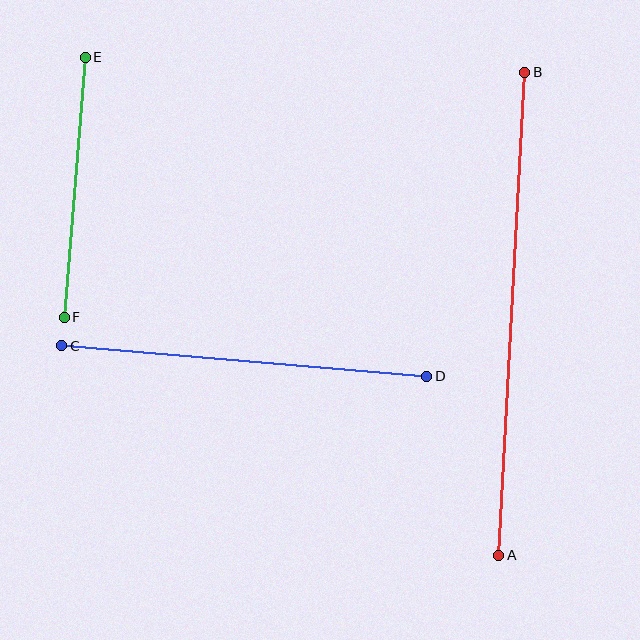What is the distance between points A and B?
The distance is approximately 484 pixels.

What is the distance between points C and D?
The distance is approximately 366 pixels.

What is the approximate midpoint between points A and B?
The midpoint is at approximately (512, 314) pixels.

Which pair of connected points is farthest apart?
Points A and B are farthest apart.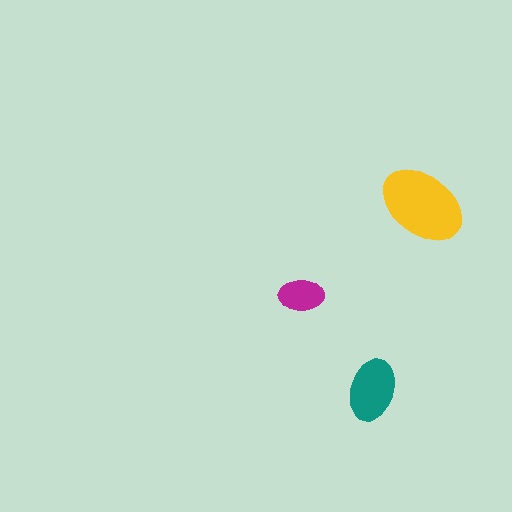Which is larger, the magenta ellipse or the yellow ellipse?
The yellow one.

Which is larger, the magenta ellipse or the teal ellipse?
The teal one.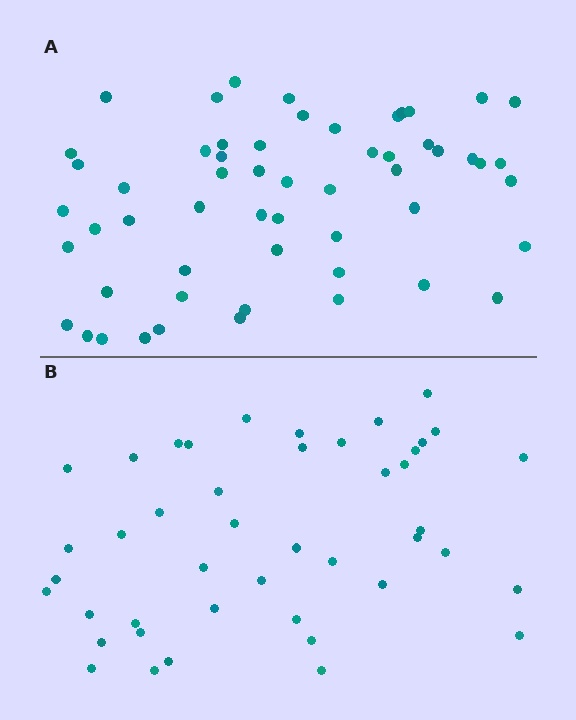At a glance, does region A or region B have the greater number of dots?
Region A (the top region) has more dots.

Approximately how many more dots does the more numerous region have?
Region A has roughly 12 or so more dots than region B.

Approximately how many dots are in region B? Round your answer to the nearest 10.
About 40 dots. (The exact count is 44, which rounds to 40.)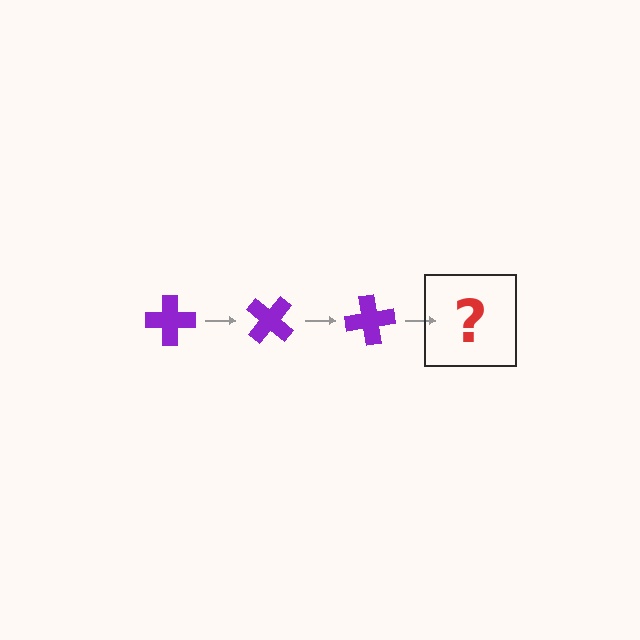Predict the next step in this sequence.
The next step is a purple cross rotated 120 degrees.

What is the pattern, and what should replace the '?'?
The pattern is that the cross rotates 40 degrees each step. The '?' should be a purple cross rotated 120 degrees.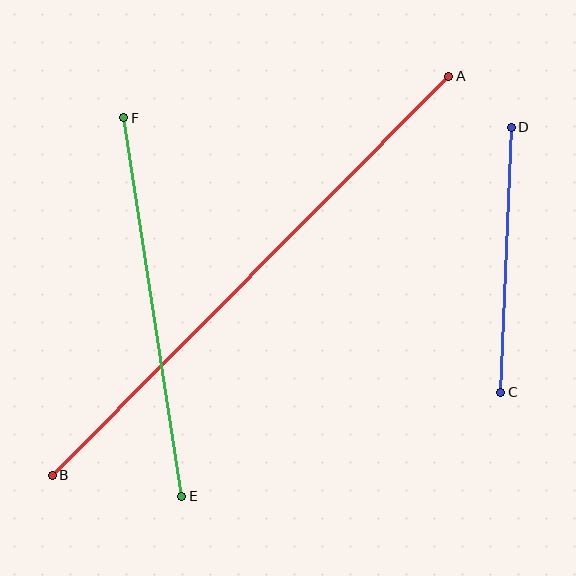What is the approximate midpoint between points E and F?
The midpoint is at approximately (153, 307) pixels.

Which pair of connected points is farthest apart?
Points A and B are farthest apart.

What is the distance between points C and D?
The distance is approximately 265 pixels.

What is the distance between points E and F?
The distance is approximately 383 pixels.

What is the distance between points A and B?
The distance is approximately 563 pixels.